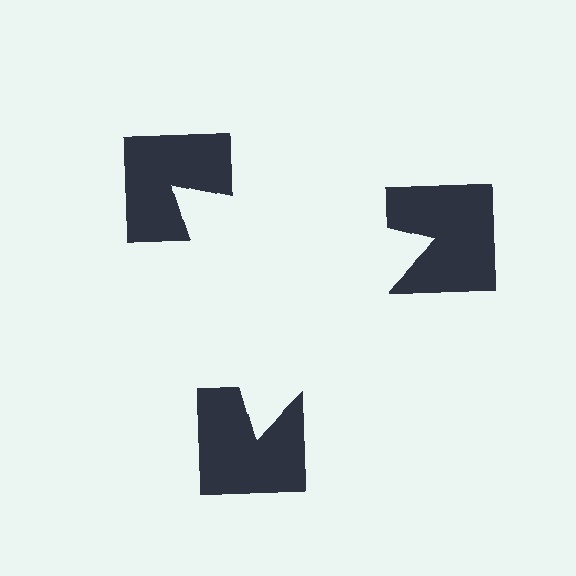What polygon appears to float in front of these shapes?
An illusory triangle — its edges are inferred from the aligned wedge cuts in the notched squares, not physically drawn.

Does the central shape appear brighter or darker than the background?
It typically appears slightly brighter than the background, even though no actual brightness change is drawn.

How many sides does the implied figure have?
3 sides.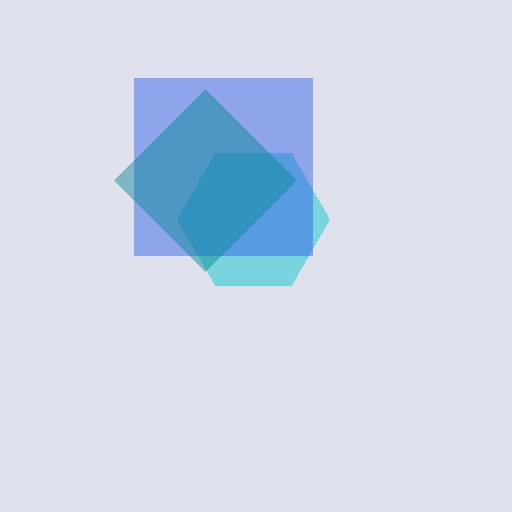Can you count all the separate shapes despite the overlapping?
Yes, there are 3 separate shapes.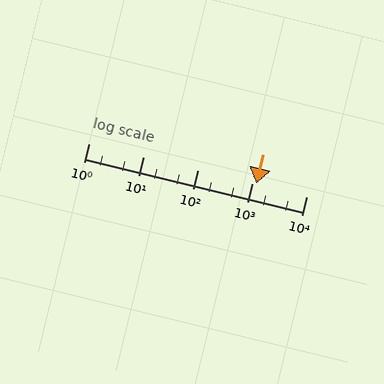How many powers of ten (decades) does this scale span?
The scale spans 4 decades, from 1 to 10000.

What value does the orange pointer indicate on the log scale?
The pointer indicates approximately 1200.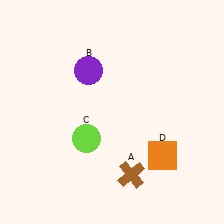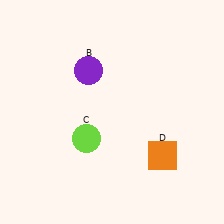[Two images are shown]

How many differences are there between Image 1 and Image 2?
There is 1 difference between the two images.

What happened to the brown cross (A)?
The brown cross (A) was removed in Image 2. It was in the bottom-right area of Image 1.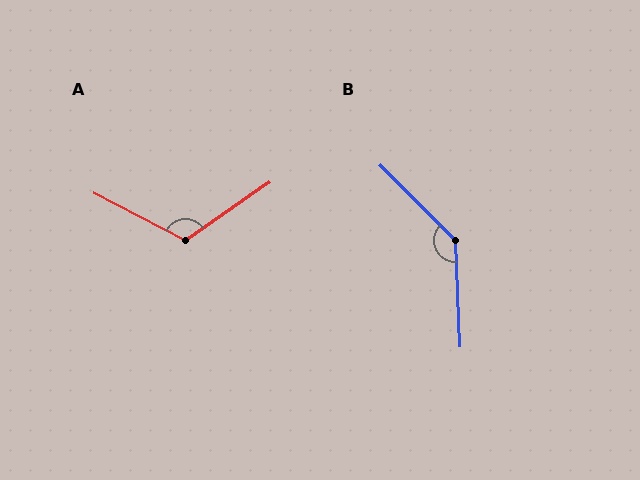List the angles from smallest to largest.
A (118°), B (138°).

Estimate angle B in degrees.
Approximately 138 degrees.